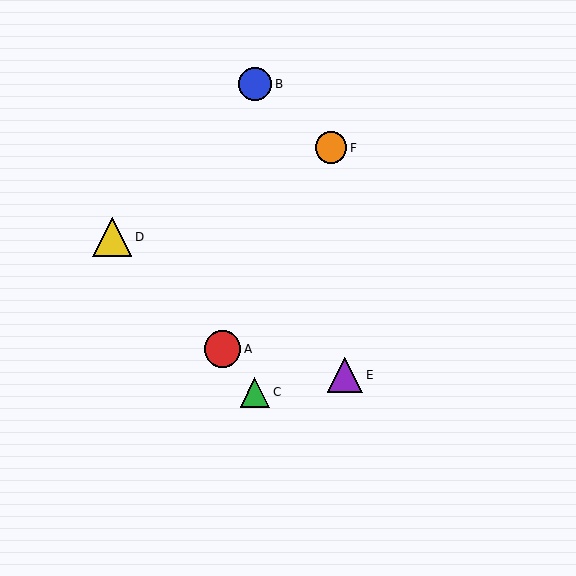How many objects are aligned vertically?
2 objects (B, C) are aligned vertically.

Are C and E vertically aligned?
No, C is at x≈255 and E is at x≈345.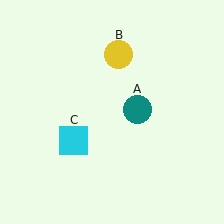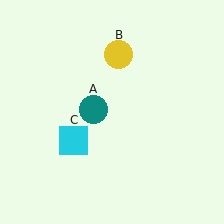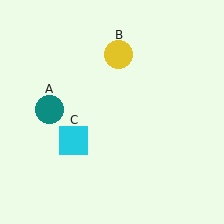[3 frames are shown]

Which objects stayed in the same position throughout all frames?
Yellow circle (object B) and cyan square (object C) remained stationary.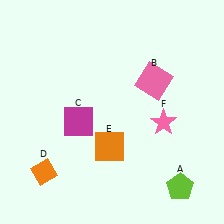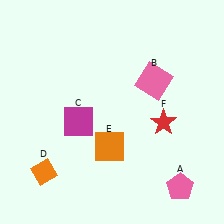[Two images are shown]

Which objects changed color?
A changed from lime to pink. F changed from pink to red.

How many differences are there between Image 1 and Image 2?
There are 2 differences between the two images.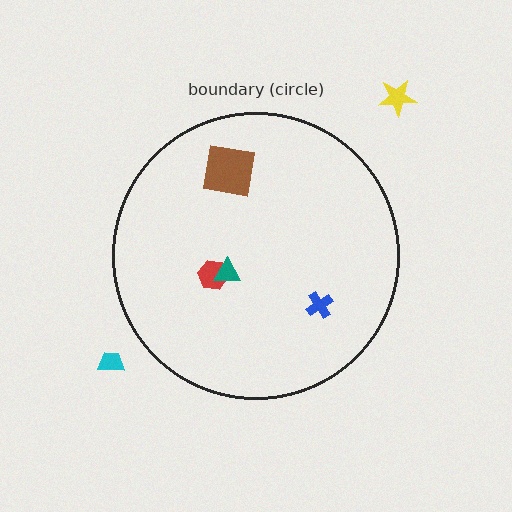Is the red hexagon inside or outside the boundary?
Inside.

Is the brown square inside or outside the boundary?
Inside.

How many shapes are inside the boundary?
4 inside, 2 outside.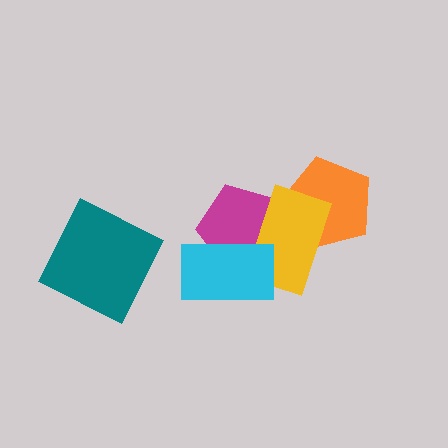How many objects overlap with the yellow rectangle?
3 objects overlap with the yellow rectangle.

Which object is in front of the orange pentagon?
The yellow rectangle is in front of the orange pentagon.